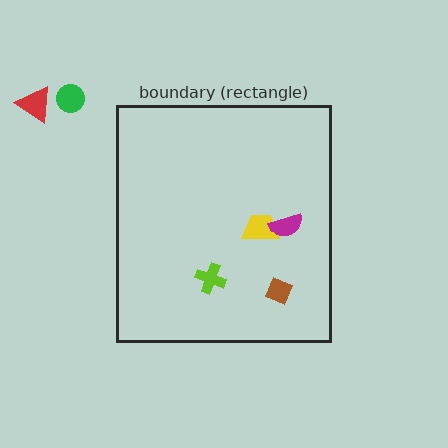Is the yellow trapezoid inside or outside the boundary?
Inside.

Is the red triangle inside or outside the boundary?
Outside.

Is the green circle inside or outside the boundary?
Outside.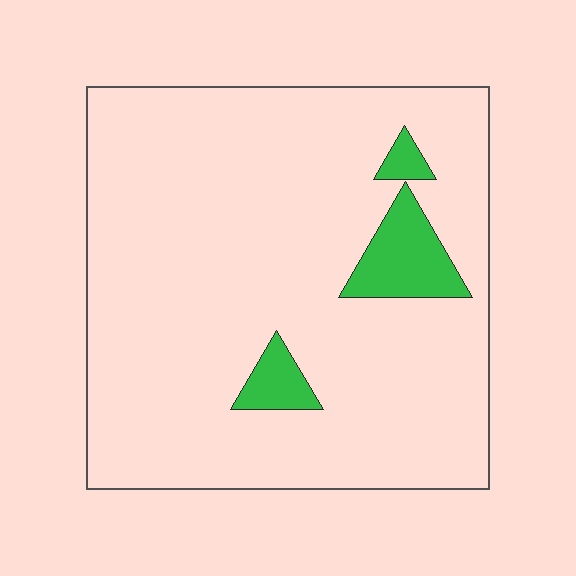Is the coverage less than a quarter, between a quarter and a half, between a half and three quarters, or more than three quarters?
Less than a quarter.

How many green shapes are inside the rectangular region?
3.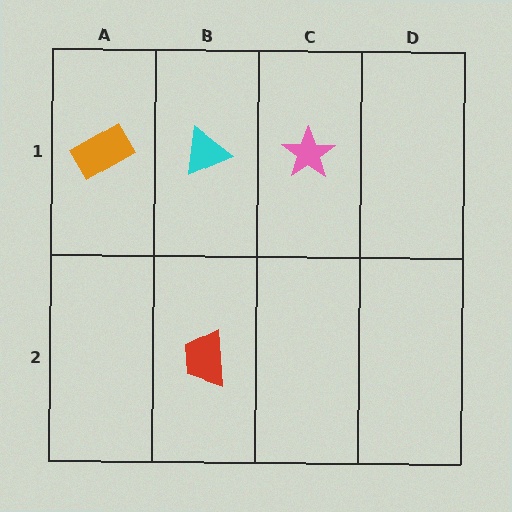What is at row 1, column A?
An orange rectangle.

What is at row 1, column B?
A cyan triangle.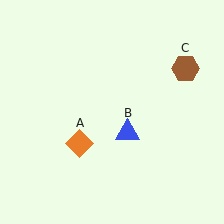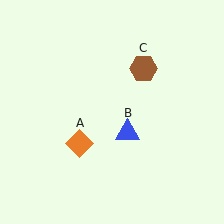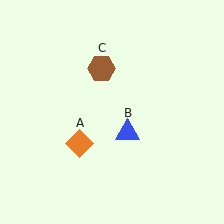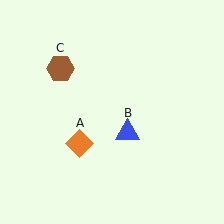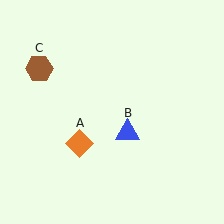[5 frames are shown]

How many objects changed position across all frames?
1 object changed position: brown hexagon (object C).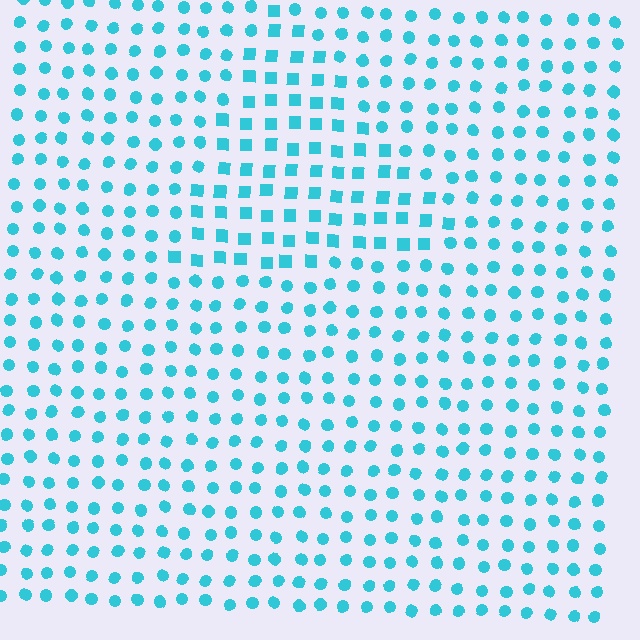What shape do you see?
I see a triangle.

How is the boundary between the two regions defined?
The boundary is defined by a change in element shape: squares inside vs. circles outside. All elements share the same color and spacing.